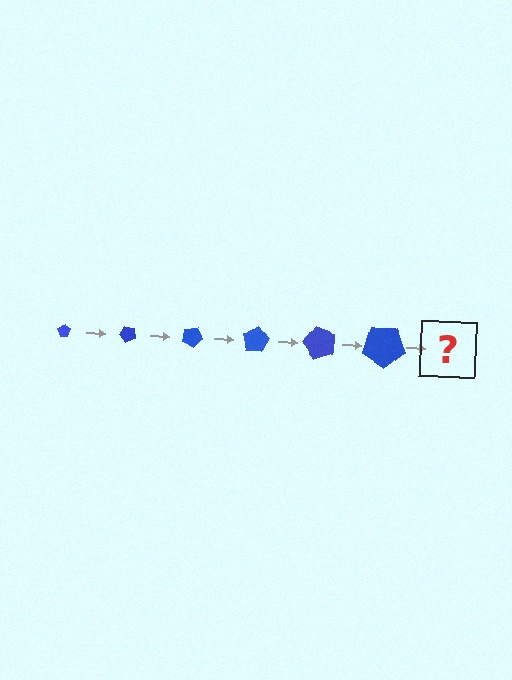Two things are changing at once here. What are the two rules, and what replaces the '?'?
The two rules are that the pentagon grows larger each step and it rotates 50 degrees each step. The '?' should be a pentagon, larger than the previous one and rotated 300 degrees from the start.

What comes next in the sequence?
The next element should be a pentagon, larger than the previous one and rotated 300 degrees from the start.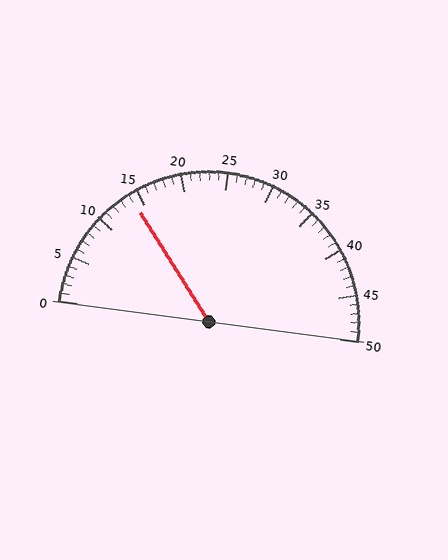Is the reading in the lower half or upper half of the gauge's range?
The reading is in the lower half of the range (0 to 50).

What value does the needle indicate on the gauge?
The needle indicates approximately 14.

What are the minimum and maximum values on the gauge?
The gauge ranges from 0 to 50.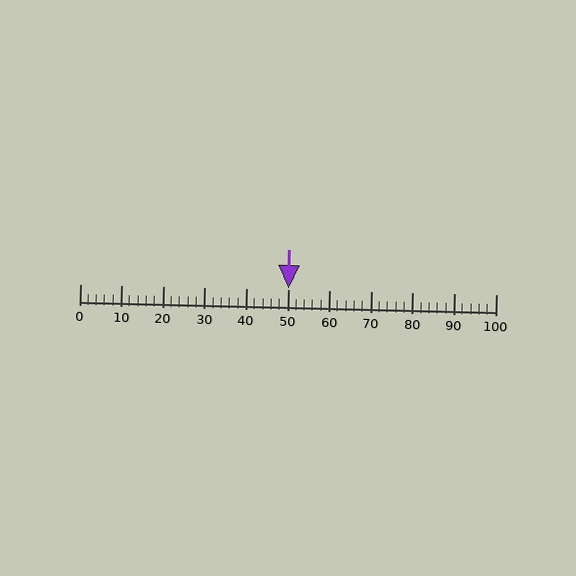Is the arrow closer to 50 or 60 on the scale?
The arrow is closer to 50.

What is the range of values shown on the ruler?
The ruler shows values from 0 to 100.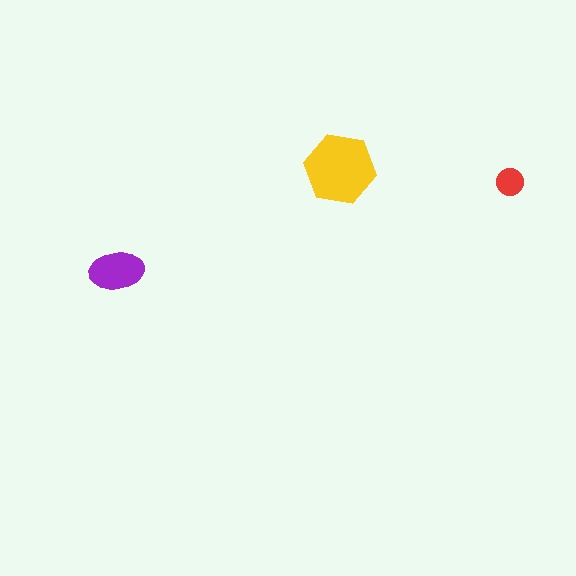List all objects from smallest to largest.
The red circle, the purple ellipse, the yellow hexagon.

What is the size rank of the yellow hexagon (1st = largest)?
1st.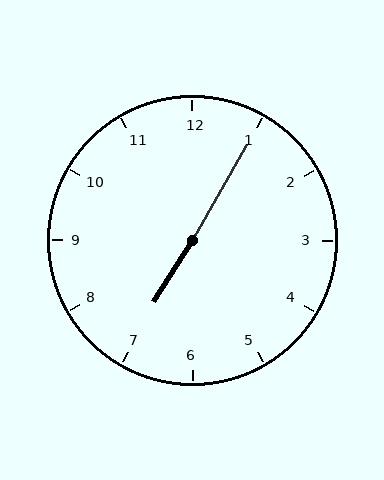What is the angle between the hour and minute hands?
Approximately 178 degrees.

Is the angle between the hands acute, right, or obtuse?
It is obtuse.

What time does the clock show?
7:05.